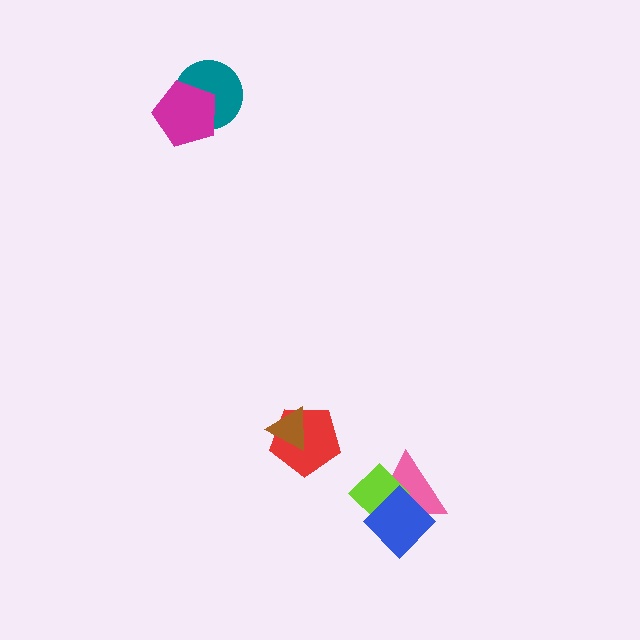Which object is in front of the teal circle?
The magenta pentagon is in front of the teal circle.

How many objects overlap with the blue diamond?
2 objects overlap with the blue diamond.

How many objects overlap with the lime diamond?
2 objects overlap with the lime diamond.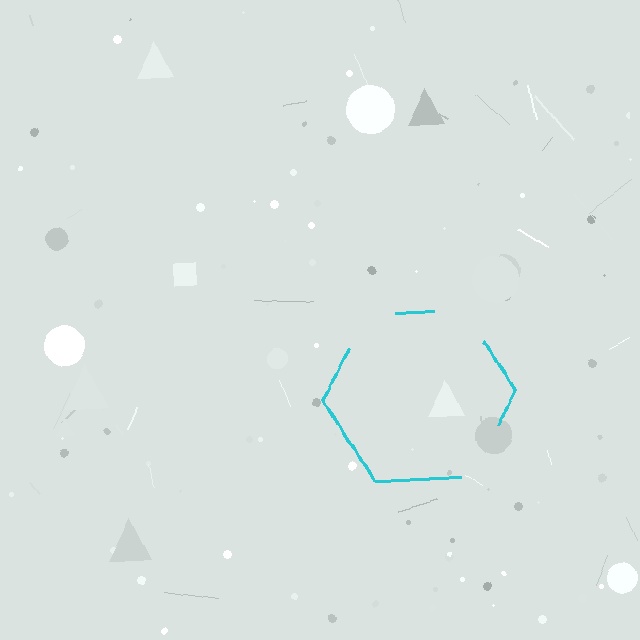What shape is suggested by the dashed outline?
The dashed outline suggests a hexagon.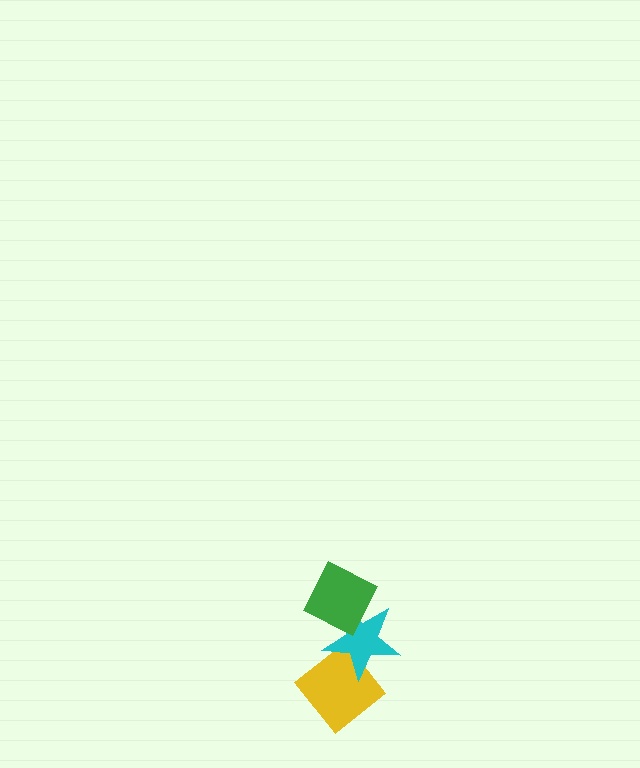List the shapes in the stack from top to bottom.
From top to bottom: the green diamond, the cyan star, the yellow diamond.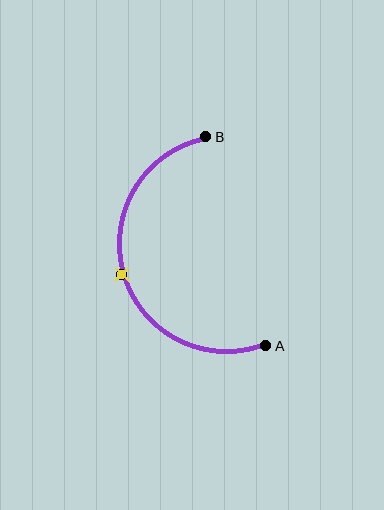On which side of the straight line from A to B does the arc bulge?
The arc bulges to the left of the straight line connecting A and B.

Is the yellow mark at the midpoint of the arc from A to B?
Yes. The yellow mark lies on the arc at equal arc-length from both A and B — it is the arc midpoint.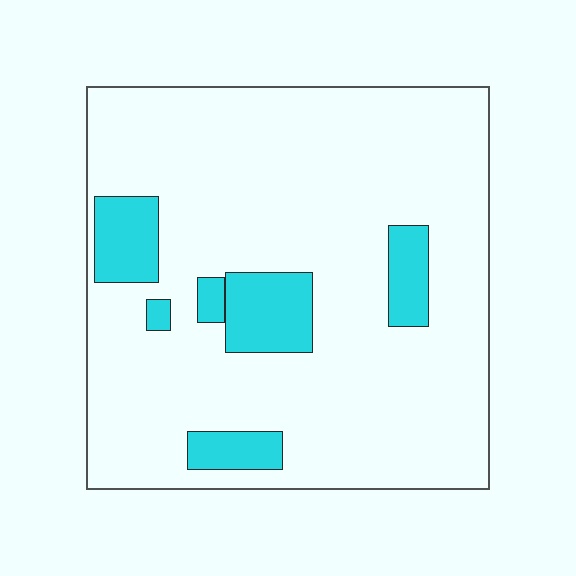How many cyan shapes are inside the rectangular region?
6.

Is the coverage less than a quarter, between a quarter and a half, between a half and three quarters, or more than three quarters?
Less than a quarter.